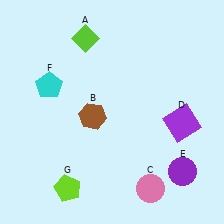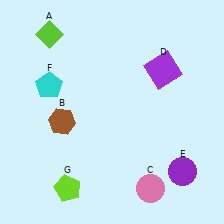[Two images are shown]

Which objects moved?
The objects that moved are: the lime diamond (A), the brown hexagon (B), the purple square (D).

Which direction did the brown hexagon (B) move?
The brown hexagon (B) moved left.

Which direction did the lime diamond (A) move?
The lime diamond (A) moved left.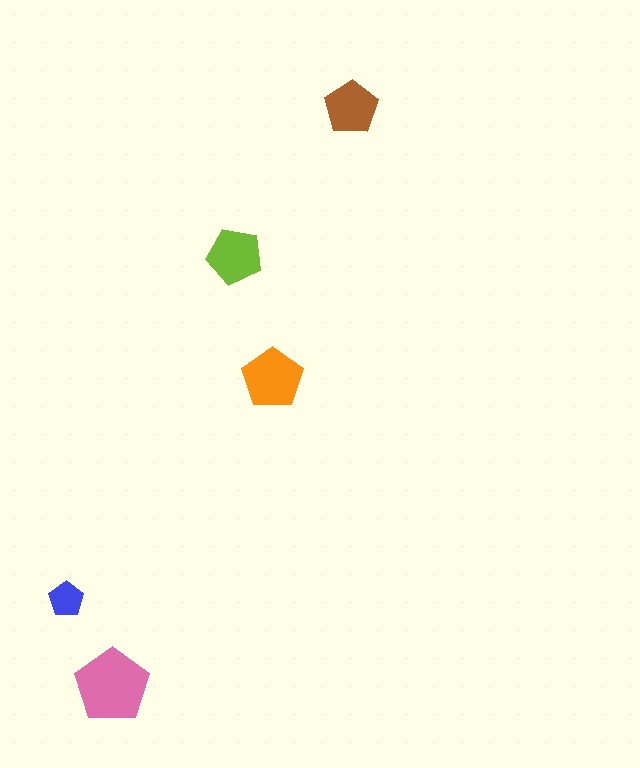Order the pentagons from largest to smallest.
the pink one, the orange one, the lime one, the brown one, the blue one.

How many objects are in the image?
There are 5 objects in the image.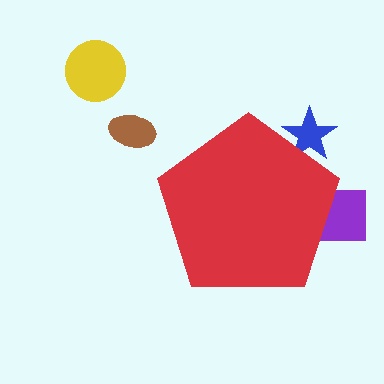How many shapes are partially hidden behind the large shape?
2 shapes are partially hidden.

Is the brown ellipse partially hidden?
No, the brown ellipse is fully visible.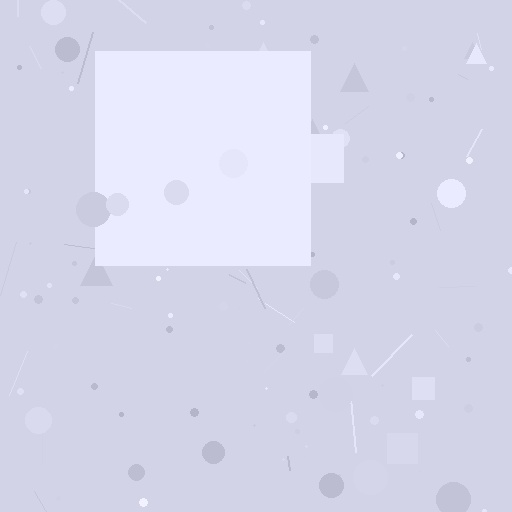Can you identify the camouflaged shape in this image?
The camouflaged shape is a square.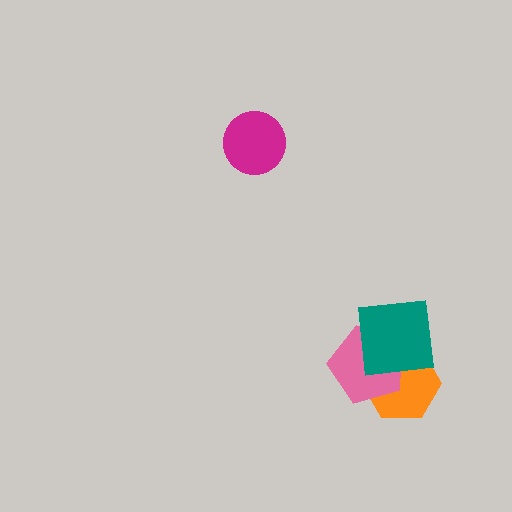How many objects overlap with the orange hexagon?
2 objects overlap with the orange hexagon.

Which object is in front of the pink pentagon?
The teal square is in front of the pink pentagon.